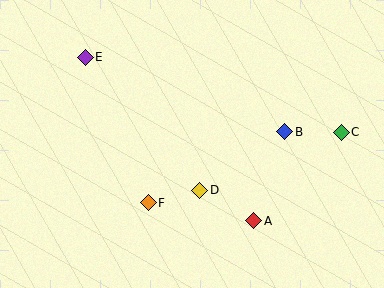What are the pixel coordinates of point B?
Point B is at (285, 132).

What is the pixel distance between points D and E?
The distance between D and E is 175 pixels.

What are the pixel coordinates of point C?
Point C is at (341, 132).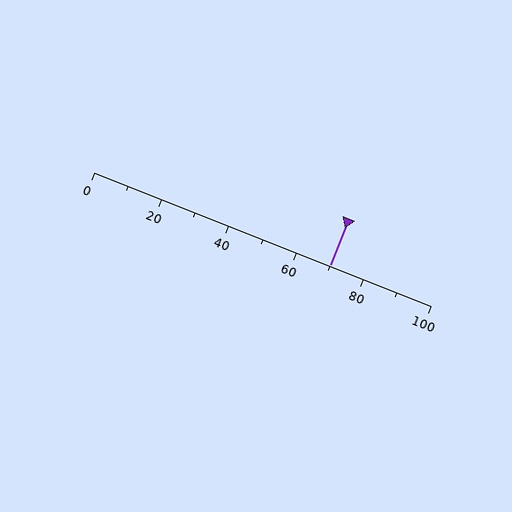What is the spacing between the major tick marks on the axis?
The major ticks are spaced 20 apart.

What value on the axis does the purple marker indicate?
The marker indicates approximately 70.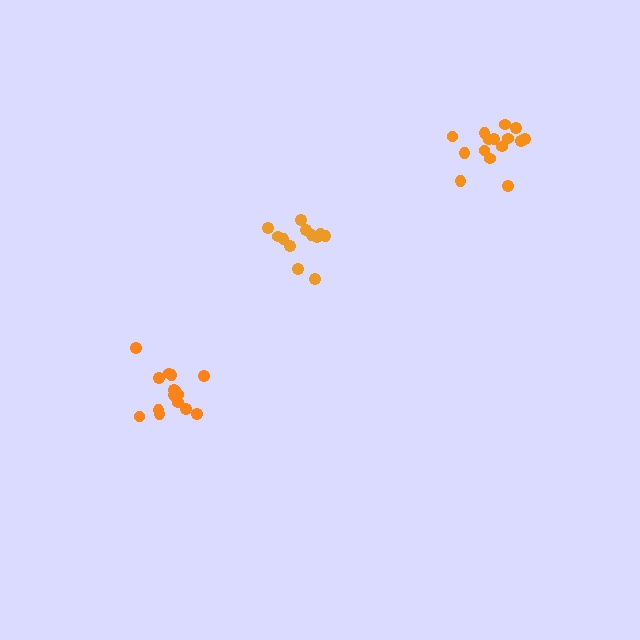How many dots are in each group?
Group 1: 15 dots, Group 2: 12 dots, Group 3: 16 dots (43 total).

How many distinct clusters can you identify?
There are 3 distinct clusters.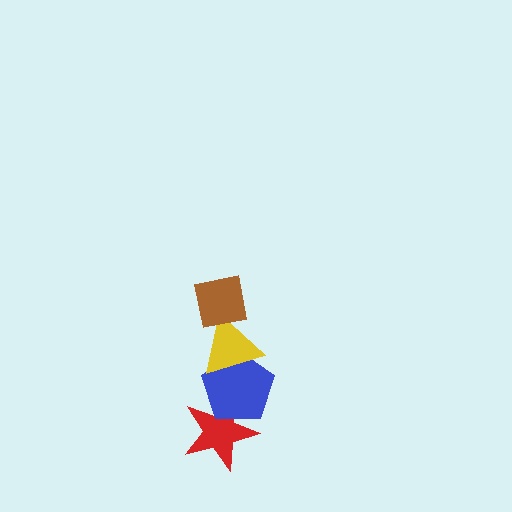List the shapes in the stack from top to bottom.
From top to bottom: the brown square, the yellow triangle, the blue pentagon, the red star.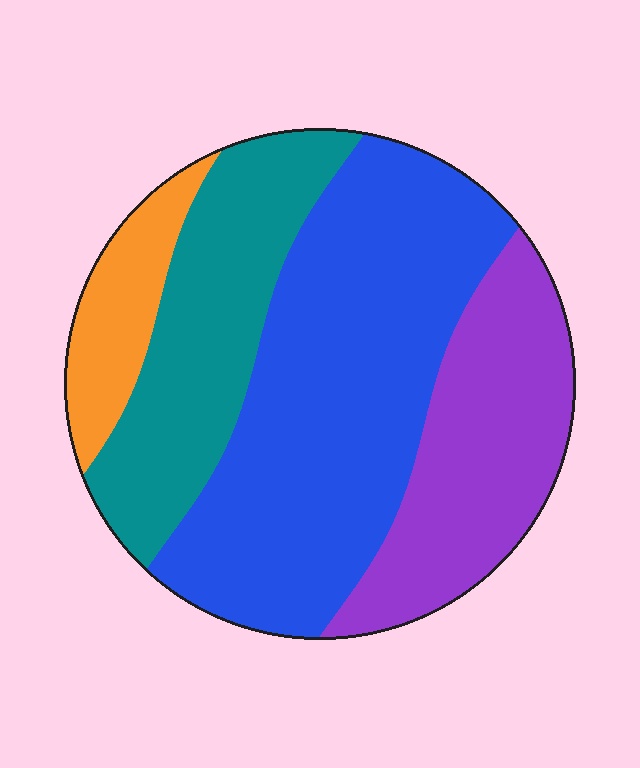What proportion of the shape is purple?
Purple takes up about one quarter (1/4) of the shape.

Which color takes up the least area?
Orange, at roughly 10%.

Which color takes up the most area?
Blue, at roughly 45%.